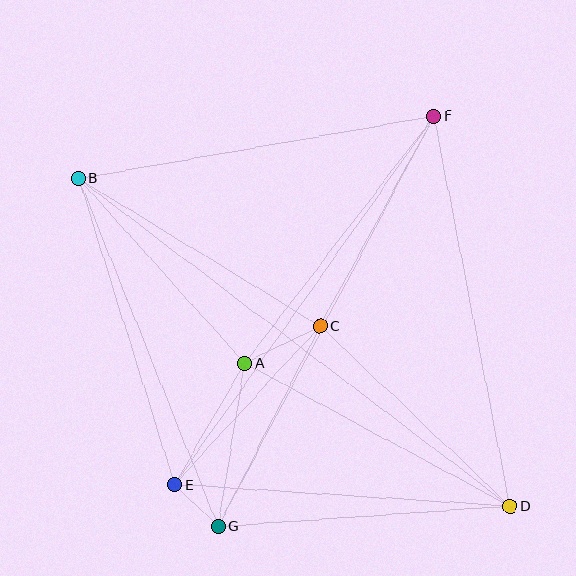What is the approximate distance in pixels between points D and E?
The distance between D and E is approximately 336 pixels.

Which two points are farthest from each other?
Points B and D are farthest from each other.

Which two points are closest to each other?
Points E and G are closest to each other.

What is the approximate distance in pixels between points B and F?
The distance between B and F is approximately 361 pixels.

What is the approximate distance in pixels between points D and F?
The distance between D and F is approximately 398 pixels.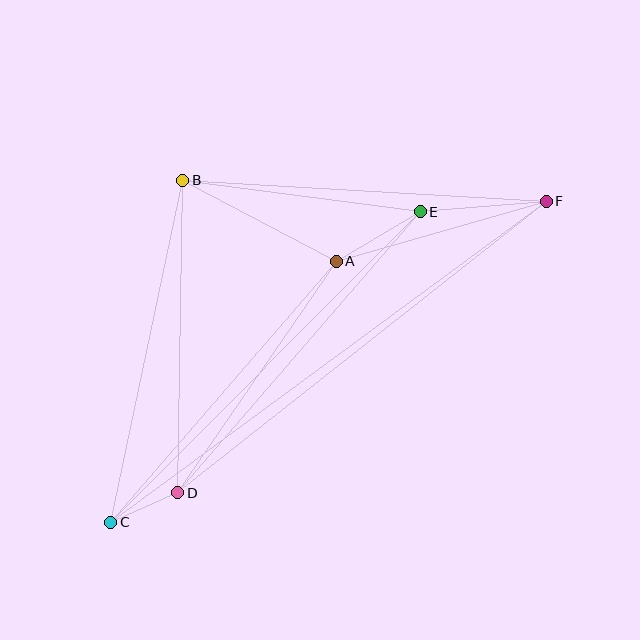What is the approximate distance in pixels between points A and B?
The distance between A and B is approximately 173 pixels.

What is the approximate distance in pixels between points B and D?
The distance between B and D is approximately 313 pixels.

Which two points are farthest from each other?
Points C and F are farthest from each other.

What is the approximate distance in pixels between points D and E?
The distance between D and E is approximately 371 pixels.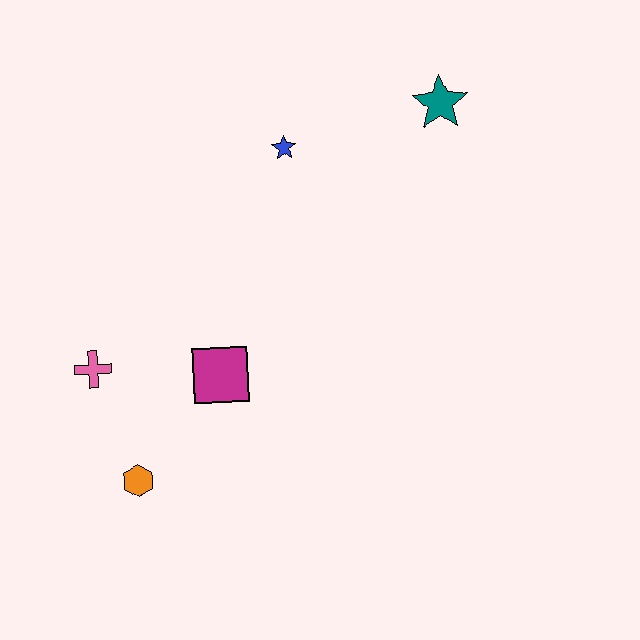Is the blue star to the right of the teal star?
No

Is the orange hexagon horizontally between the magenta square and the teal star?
No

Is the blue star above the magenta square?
Yes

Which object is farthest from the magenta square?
The teal star is farthest from the magenta square.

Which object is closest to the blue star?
The teal star is closest to the blue star.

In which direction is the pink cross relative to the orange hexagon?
The pink cross is above the orange hexagon.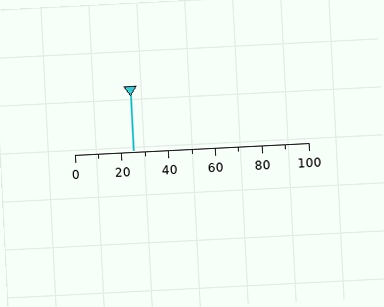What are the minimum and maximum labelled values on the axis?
The axis runs from 0 to 100.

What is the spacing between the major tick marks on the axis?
The major ticks are spaced 20 apart.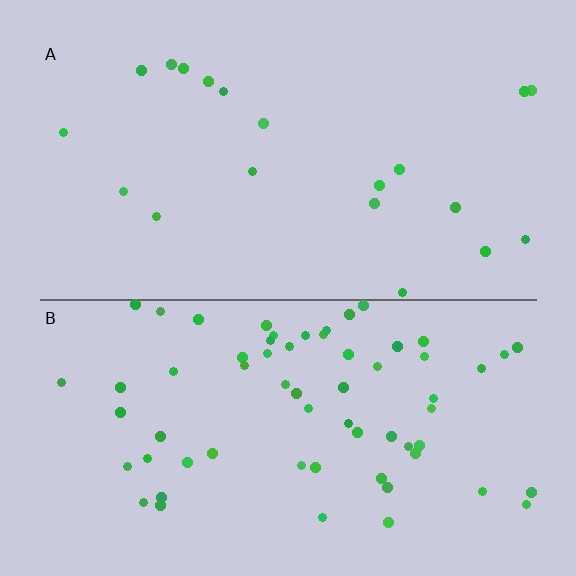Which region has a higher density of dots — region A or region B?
B (the bottom).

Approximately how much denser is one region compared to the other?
Approximately 3.2× — region B over region A.